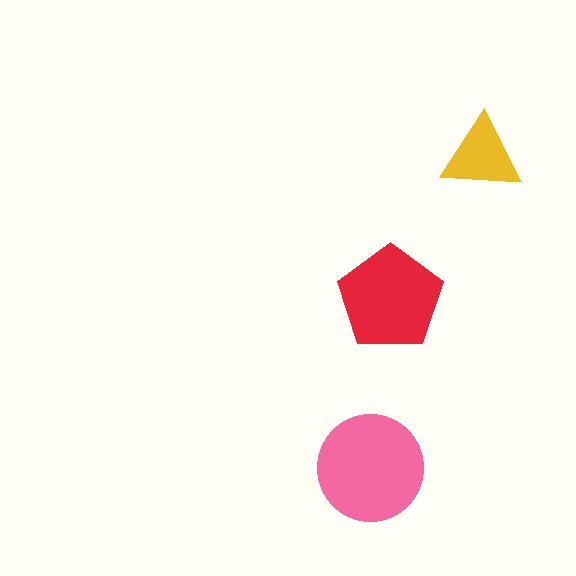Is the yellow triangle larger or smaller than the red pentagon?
Smaller.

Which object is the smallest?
The yellow triangle.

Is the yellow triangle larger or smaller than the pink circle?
Smaller.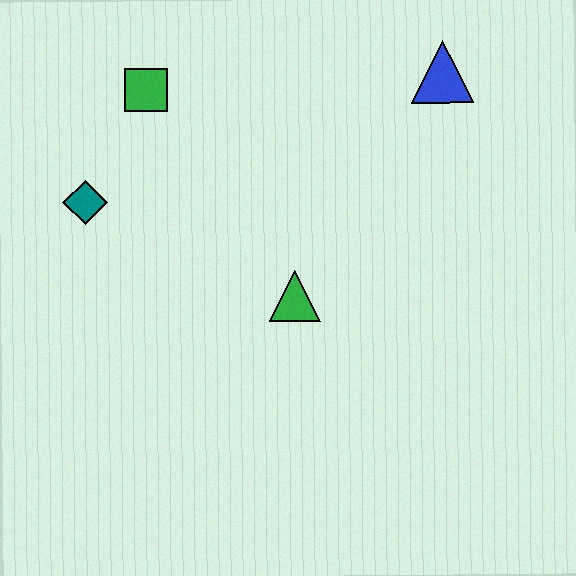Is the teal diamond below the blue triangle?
Yes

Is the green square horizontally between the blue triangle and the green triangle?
No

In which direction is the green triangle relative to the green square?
The green triangle is below the green square.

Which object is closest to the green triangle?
The teal diamond is closest to the green triangle.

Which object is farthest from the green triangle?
The blue triangle is farthest from the green triangle.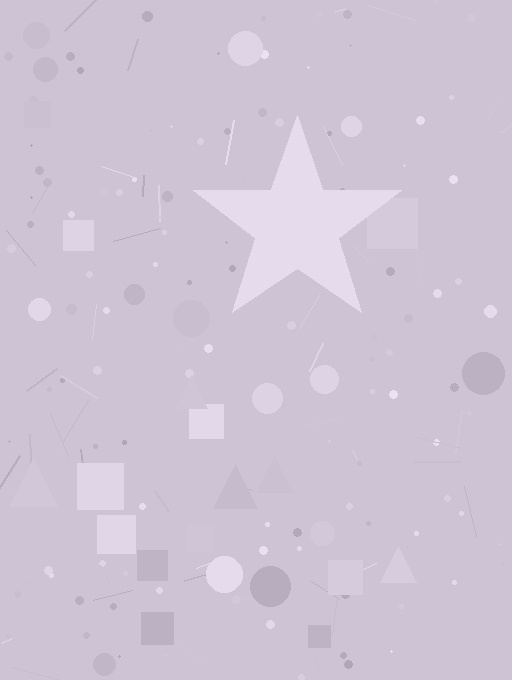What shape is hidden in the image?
A star is hidden in the image.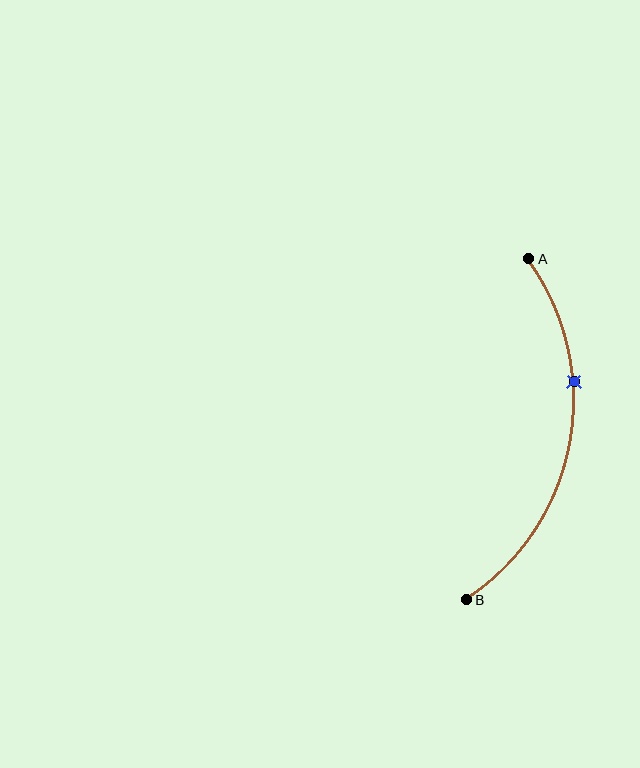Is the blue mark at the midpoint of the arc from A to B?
No. The blue mark lies on the arc but is closer to endpoint A. The arc midpoint would be at the point on the curve equidistant along the arc from both A and B.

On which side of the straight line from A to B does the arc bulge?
The arc bulges to the right of the straight line connecting A and B.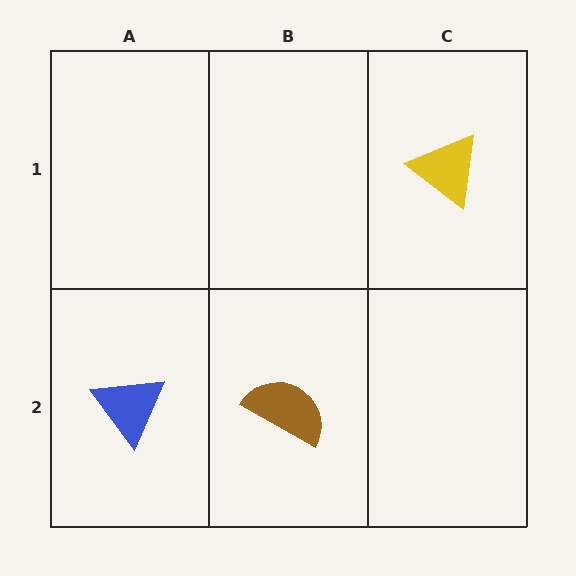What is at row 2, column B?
A brown semicircle.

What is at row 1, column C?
A yellow triangle.